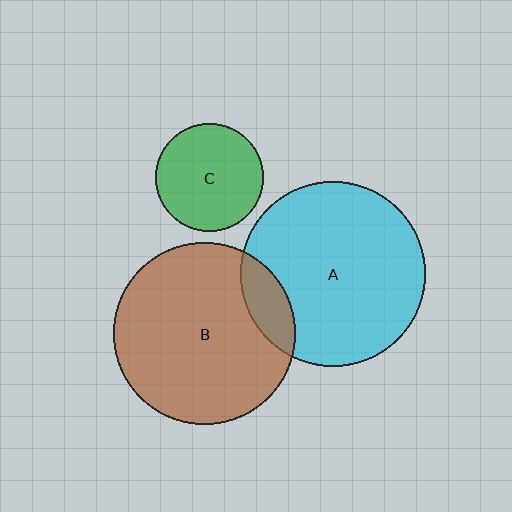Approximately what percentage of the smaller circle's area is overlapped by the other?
Approximately 15%.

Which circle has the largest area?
Circle A (cyan).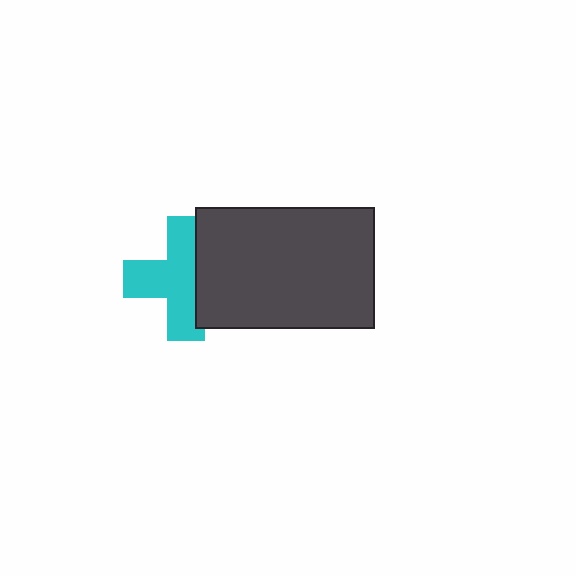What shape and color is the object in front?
The object in front is a dark gray rectangle.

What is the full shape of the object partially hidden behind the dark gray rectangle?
The partially hidden object is a cyan cross.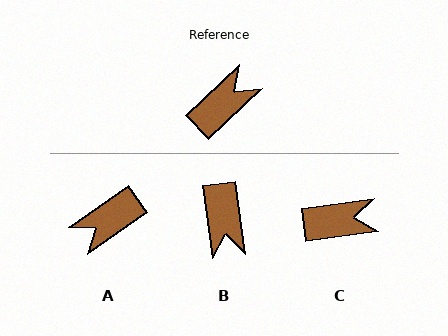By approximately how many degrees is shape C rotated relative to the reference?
Approximately 35 degrees clockwise.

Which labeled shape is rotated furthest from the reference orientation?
A, about 171 degrees away.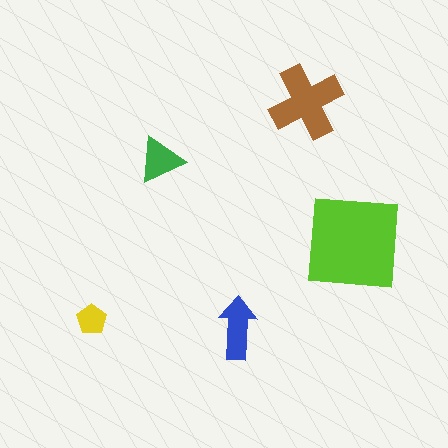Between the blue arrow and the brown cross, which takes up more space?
The brown cross.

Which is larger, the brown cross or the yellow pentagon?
The brown cross.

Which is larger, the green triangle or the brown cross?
The brown cross.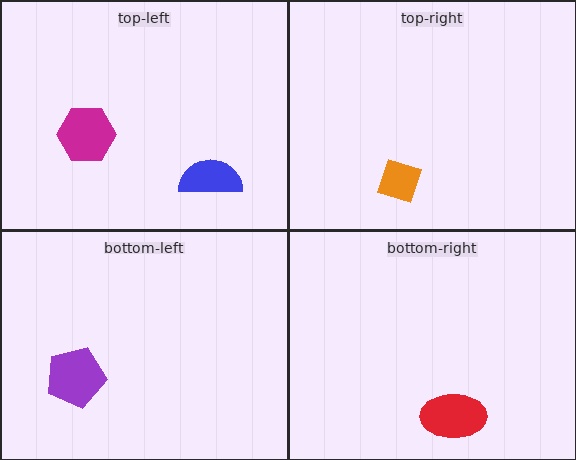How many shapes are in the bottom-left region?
1.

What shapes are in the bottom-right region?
The red ellipse.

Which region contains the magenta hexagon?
The top-left region.